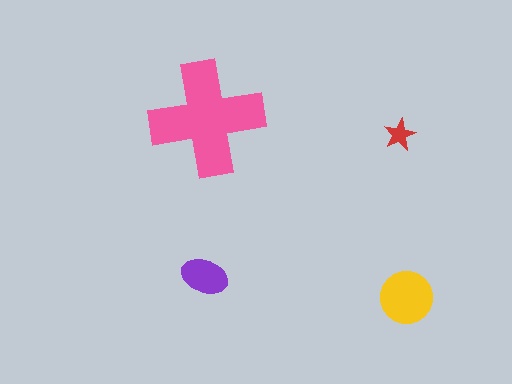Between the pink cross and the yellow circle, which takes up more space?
The pink cross.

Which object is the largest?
The pink cross.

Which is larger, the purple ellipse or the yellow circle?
The yellow circle.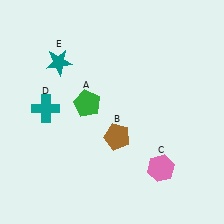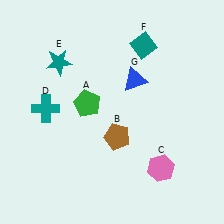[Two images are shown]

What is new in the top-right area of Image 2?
A teal diamond (F) was added in the top-right area of Image 2.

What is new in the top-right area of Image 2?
A blue triangle (G) was added in the top-right area of Image 2.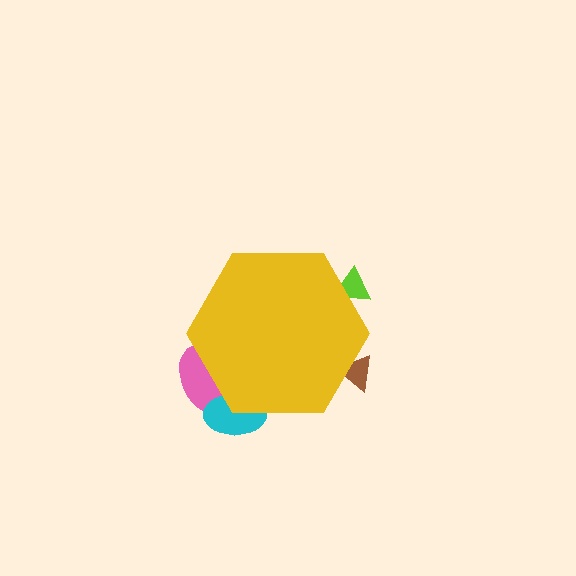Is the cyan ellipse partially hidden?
Yes, the cyan ellipse is partially hidden behind the yellow hexagon.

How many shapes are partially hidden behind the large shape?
4 shapes are partially hidden.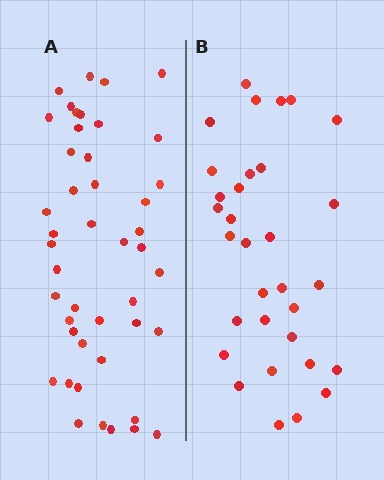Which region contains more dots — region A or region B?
Region A (the left region) has more dots.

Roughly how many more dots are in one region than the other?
Region A has approximately 15 more dots than region B.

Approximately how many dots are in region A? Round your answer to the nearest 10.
About 40 dots. (The exact count is 45, which rounds to 40.)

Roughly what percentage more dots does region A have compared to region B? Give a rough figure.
About 40% more.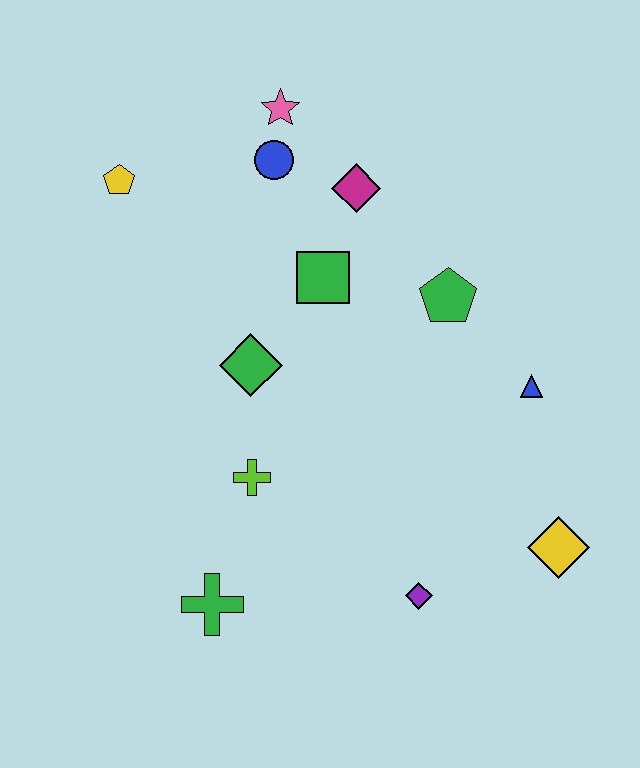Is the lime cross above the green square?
No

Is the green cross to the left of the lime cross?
Yes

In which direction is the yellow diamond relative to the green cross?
The yellow diamond is to the right of the green cross.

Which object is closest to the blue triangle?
The green pentagon is closest to the blue triangle.